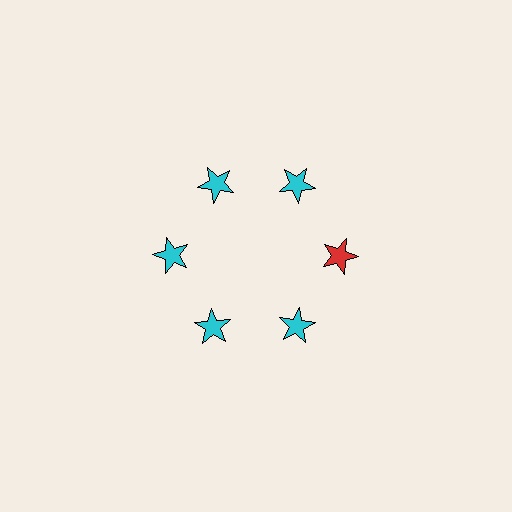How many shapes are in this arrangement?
There are 6 shapes arranged in a ring pattern.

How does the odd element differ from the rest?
It has a different color: red instead of cyan.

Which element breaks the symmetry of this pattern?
The red star at roughly the 3 o'clock position breaks the symmetry. All other shapes are cyan stars.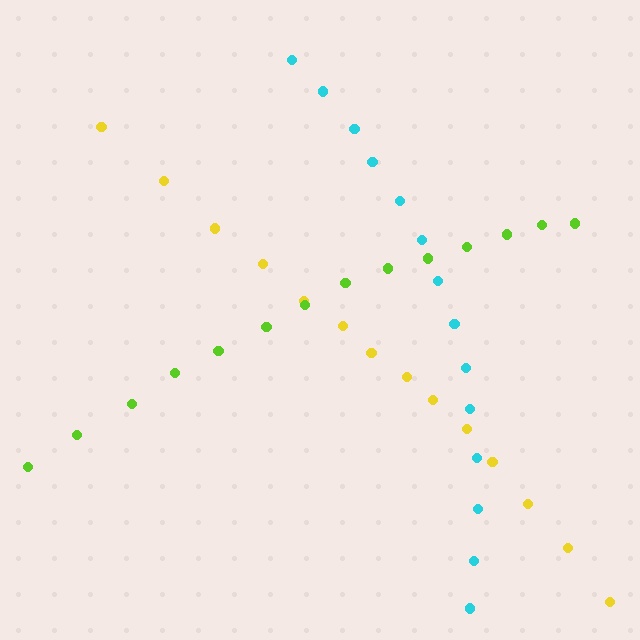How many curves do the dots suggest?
There are 3 distinct paths.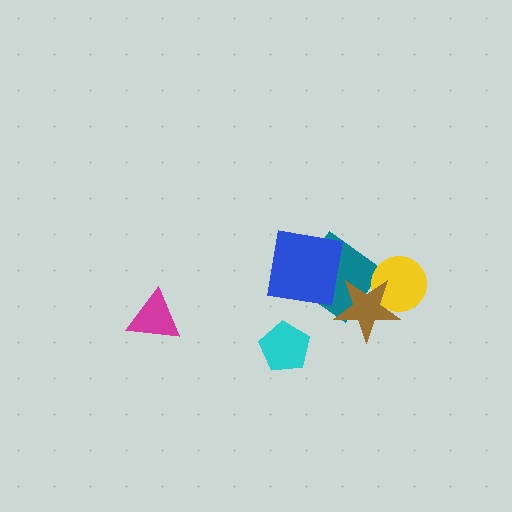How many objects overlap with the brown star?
2 objects overlap with the brown star.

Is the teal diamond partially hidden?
Yes, it is partially covered by another shape.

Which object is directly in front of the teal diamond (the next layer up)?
The brown star is directly in front of the teal diamond.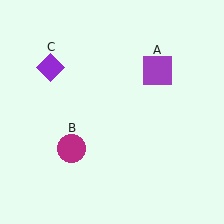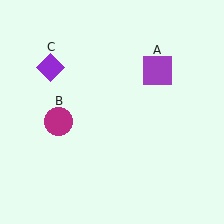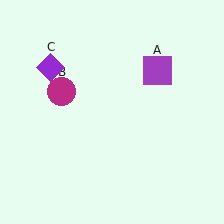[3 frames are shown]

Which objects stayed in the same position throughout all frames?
Purple square (object A) and purple diamond (object C) remained stationary.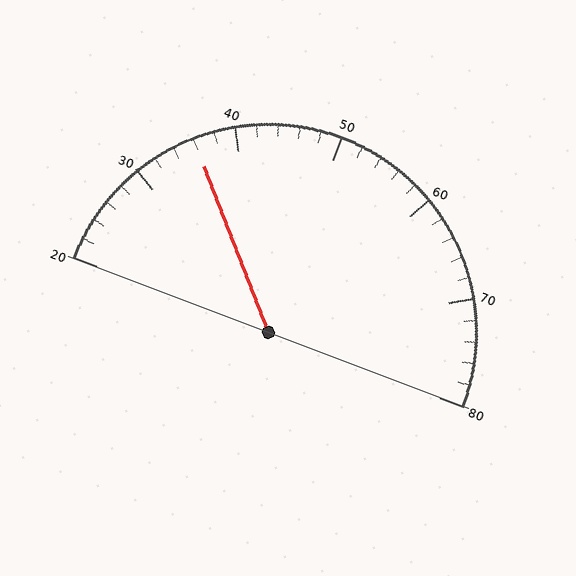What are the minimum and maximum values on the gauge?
The gauge ranges from 20 to 80.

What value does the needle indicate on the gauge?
The needle indicates approximately 36.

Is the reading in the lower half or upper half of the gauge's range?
The reading is in the lower half of the range (20 to 80).